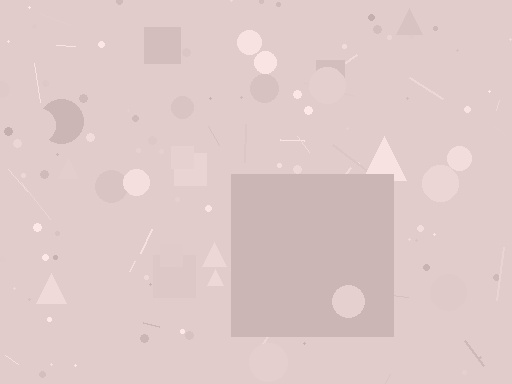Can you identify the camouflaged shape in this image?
The camouflaged shape is a square.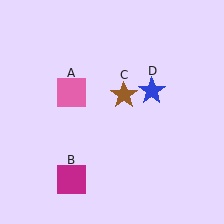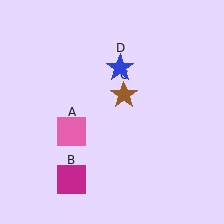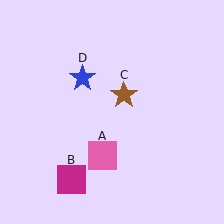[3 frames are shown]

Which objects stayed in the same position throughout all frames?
Magenta square (object B) and brown star (object C) remained stationary.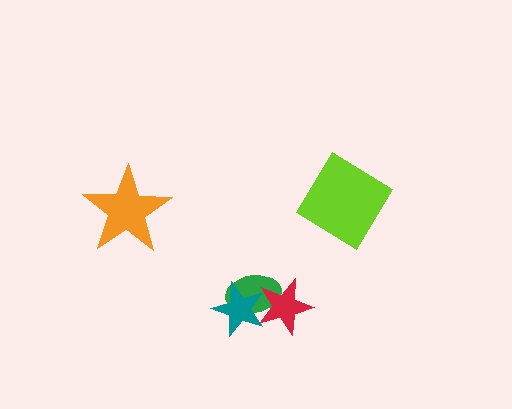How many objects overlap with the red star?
2 objects overlap with the red star.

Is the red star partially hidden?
No, no other shape covers it.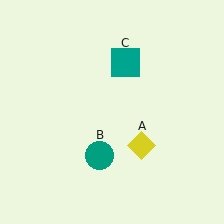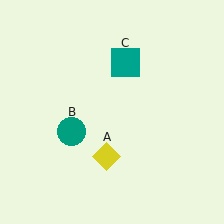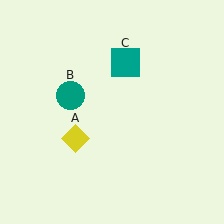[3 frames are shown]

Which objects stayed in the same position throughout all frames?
Teal square (object C) remained stationary.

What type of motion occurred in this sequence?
The yellow diamond (object A), teal circle (object B) rotated clockwise around the center of the scene.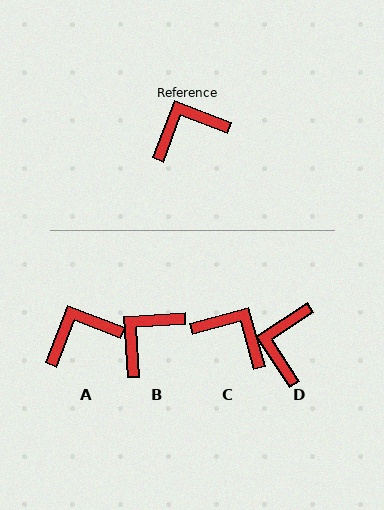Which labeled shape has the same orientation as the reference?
A.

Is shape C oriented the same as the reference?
No, it is off by about 54 degrees.